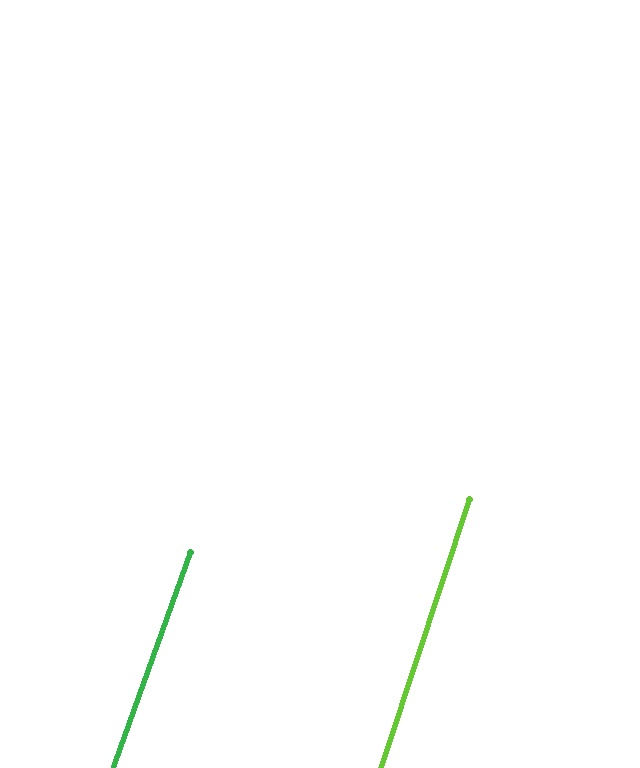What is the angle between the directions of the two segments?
Approximately 1 degree.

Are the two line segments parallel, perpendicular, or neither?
Parallel — their directions differ by only 1.5°.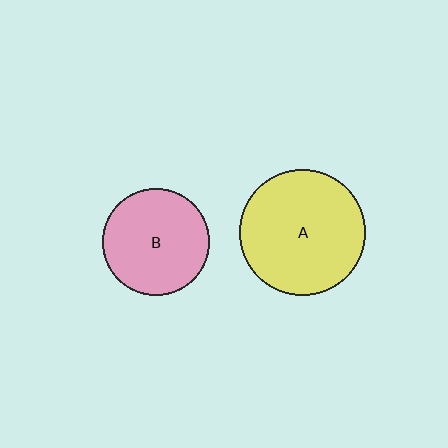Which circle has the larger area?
Circle A (yellow).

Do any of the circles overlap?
No, none of the circles overlap.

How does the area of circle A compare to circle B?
Approximately 1.4 times.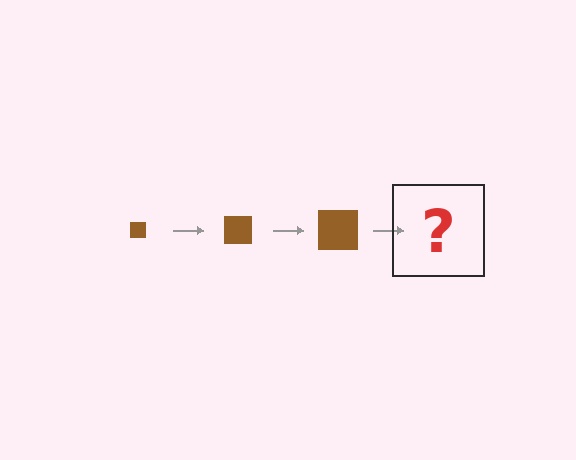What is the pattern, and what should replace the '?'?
The pattern is that the square gets progressively larger each step. The '?' should be a brown square, larger than the previous one.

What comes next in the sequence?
The next element should be a brown square, larger than the previous one.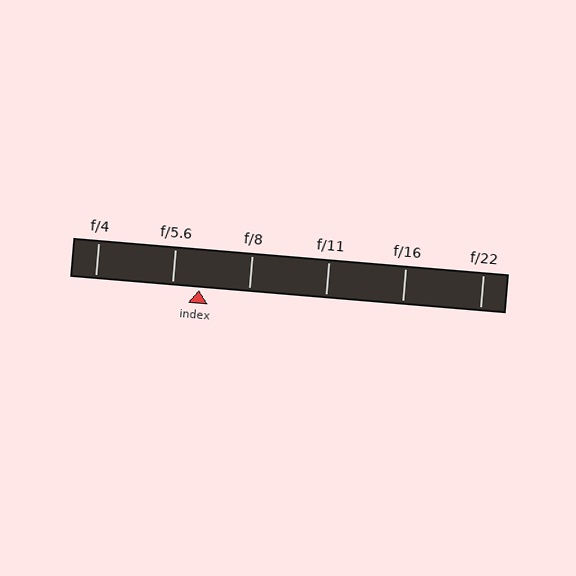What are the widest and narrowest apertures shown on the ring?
The widest aperture shown is f/4 and the narrowest is f/22.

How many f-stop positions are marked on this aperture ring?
There are 6 f-stop positions marked.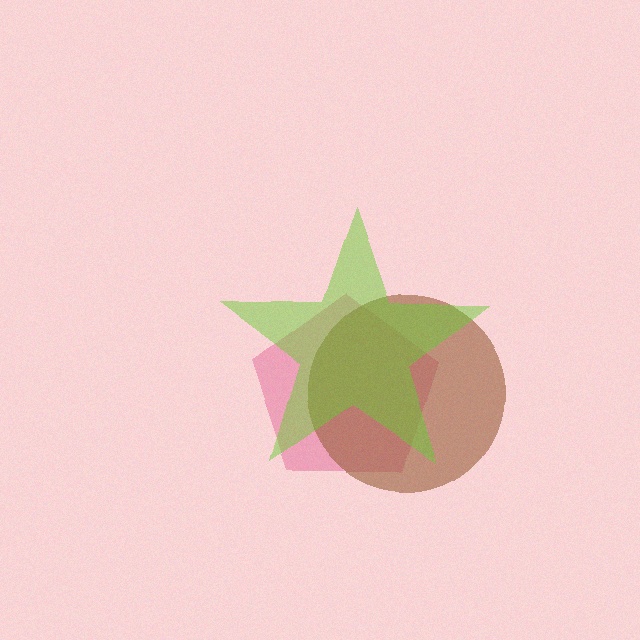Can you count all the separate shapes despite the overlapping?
Yes, there are 3 separate shapes.